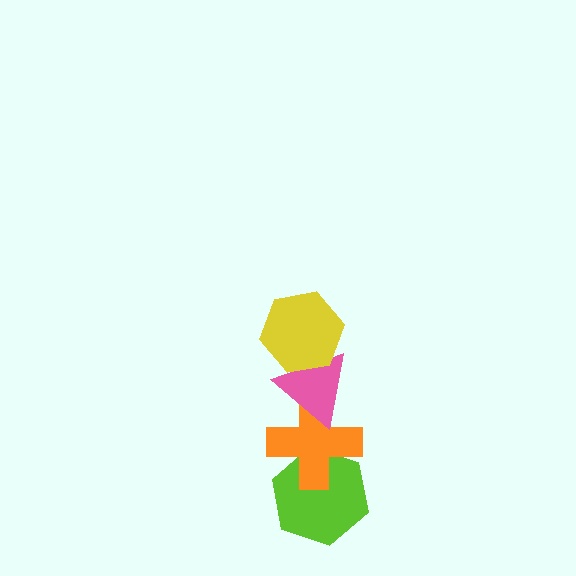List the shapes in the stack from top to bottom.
From top to bottom: the yellow hexagon, the pink triangle, the orange cross, the lime hexagon.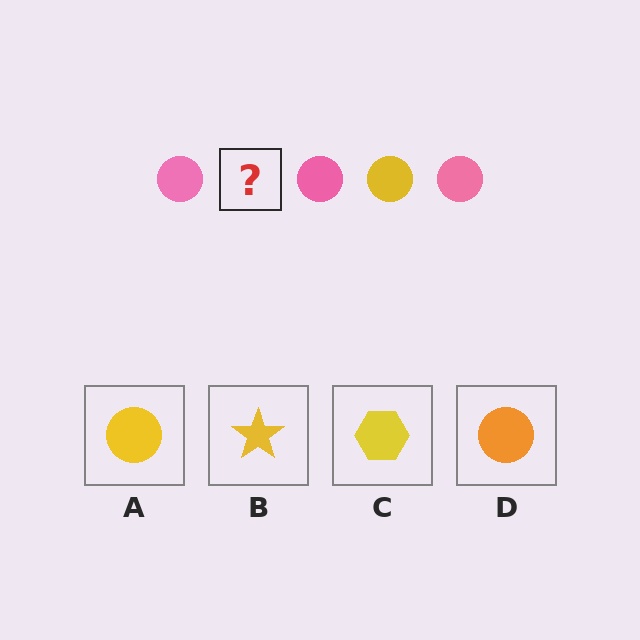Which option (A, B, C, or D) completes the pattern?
A.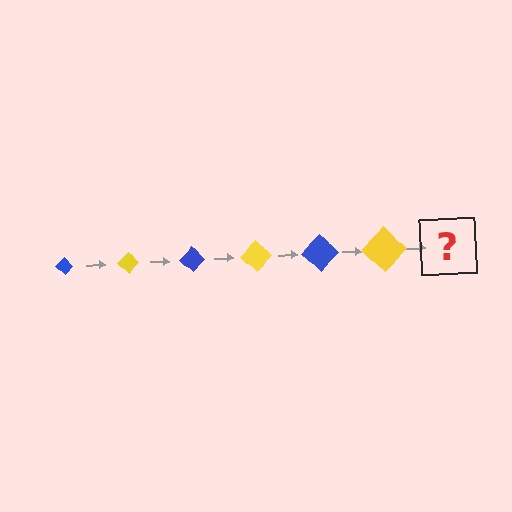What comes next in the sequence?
The next element should be a blue diamond, larger than the previous one.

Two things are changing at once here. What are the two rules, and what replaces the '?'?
The two rules are that the diamond grows larger each step and the color cycles through blue and yellow. The '?' should be a blue diamond, larger than the previous one.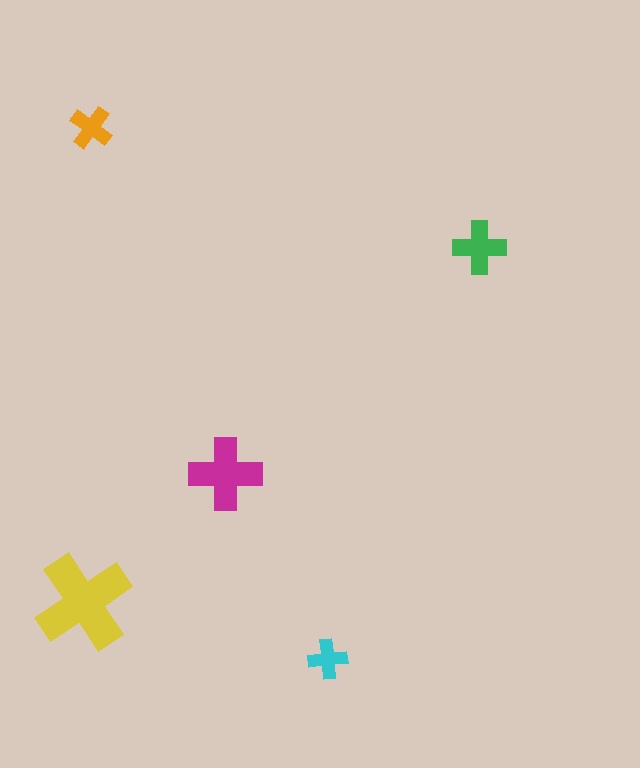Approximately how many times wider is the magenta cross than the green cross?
About 1.5 times wider.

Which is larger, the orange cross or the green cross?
The green one.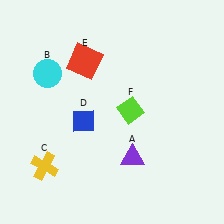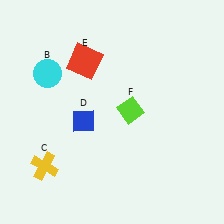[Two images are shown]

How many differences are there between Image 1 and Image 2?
There is 1 difference between the two images.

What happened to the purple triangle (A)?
The purple triangle (A) was removed in Image 2. It was in the bottom-right area of Image 1.